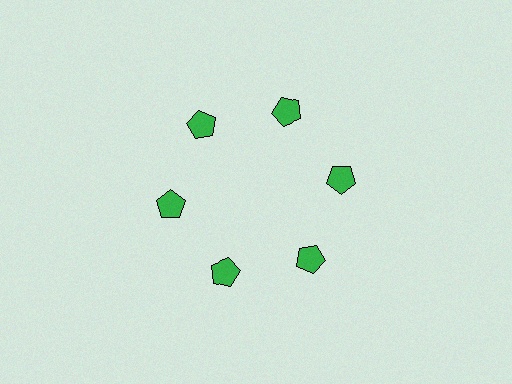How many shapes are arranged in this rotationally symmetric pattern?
There are 6 shapes, arranged in 6 groups of 1.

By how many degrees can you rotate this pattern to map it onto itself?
The pattern maps onto itself every 60 degrees of rotation.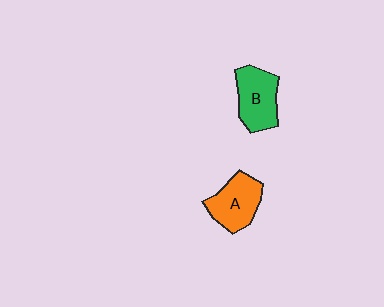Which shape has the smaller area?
Shape A (orange).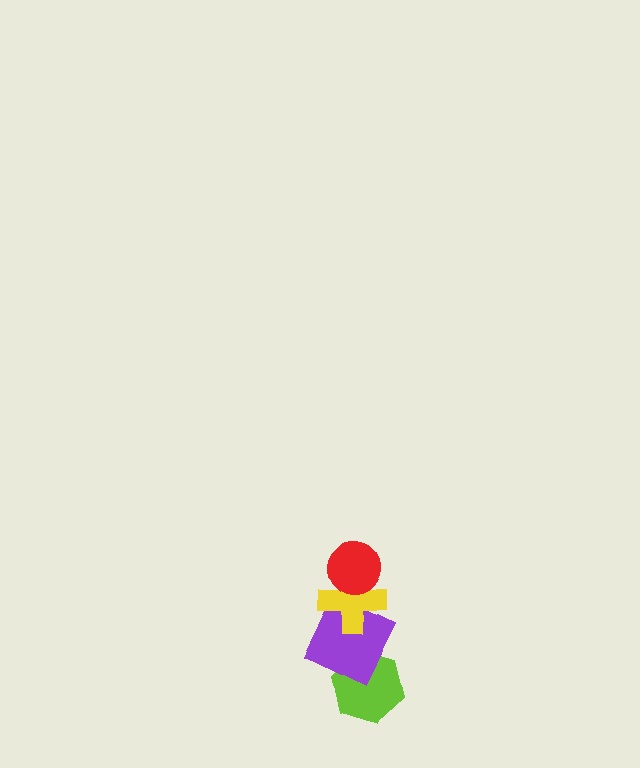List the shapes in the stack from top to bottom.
From top to bottom: the red circle, the yellow cross, the purple square, the lime hexagon.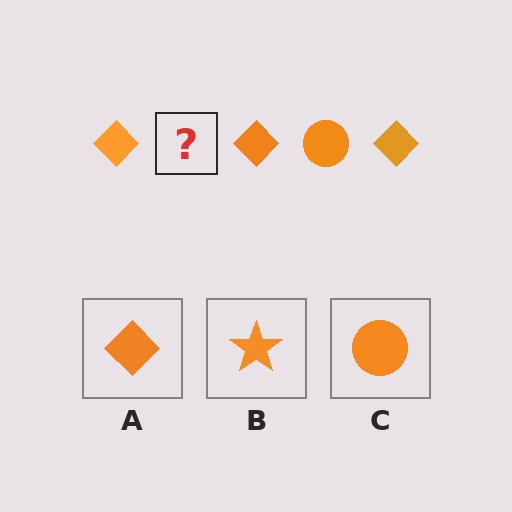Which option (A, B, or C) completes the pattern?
C.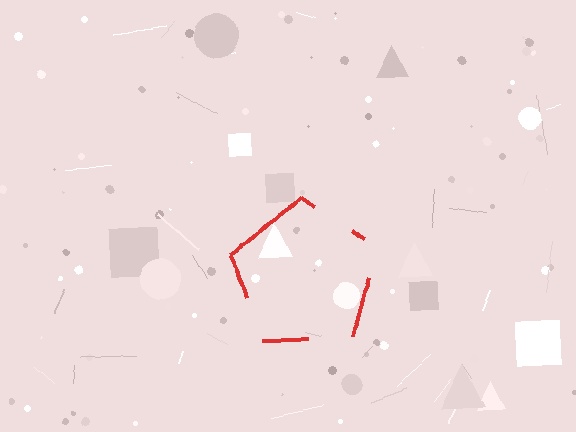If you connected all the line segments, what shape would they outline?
They would outline a pentagon.